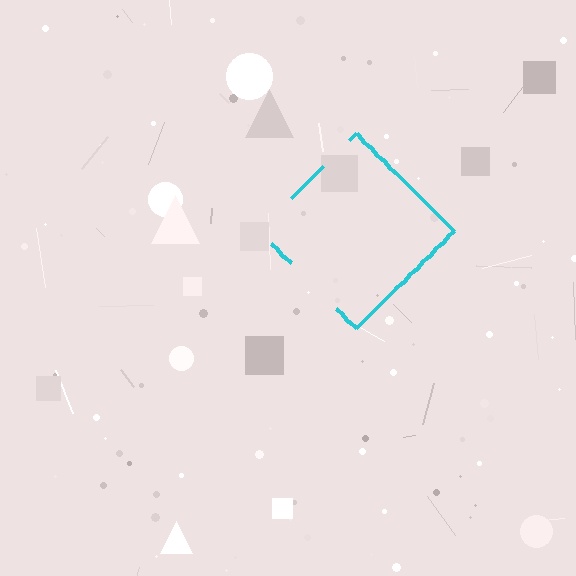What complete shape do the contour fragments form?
The contour fragments form a diamond.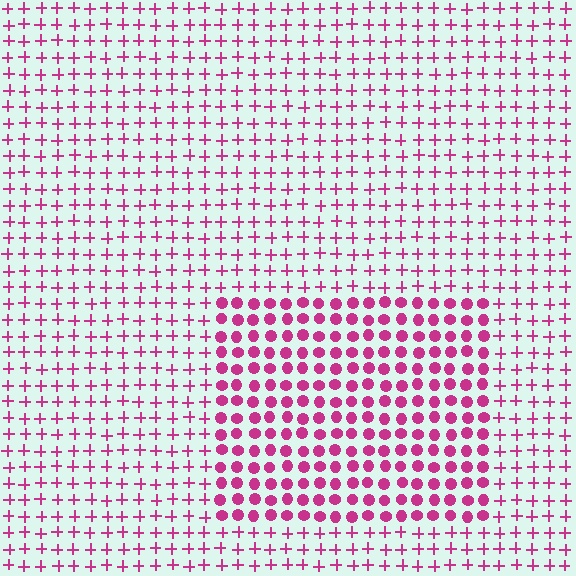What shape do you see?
I see a rectangle.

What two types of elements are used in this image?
The image uses circles inside the rectangle region and plus signs outside it.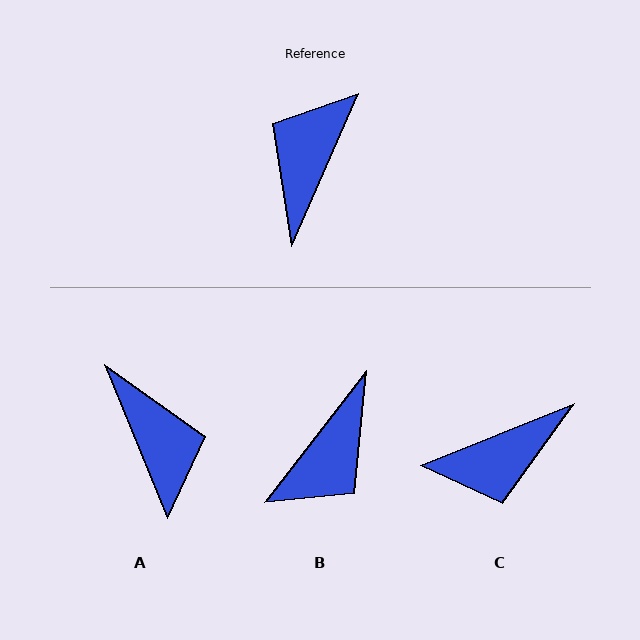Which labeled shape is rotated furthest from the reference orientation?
B, about 166 degrees away.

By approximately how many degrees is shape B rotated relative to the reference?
Approximately 166 degrees counter-clockwise.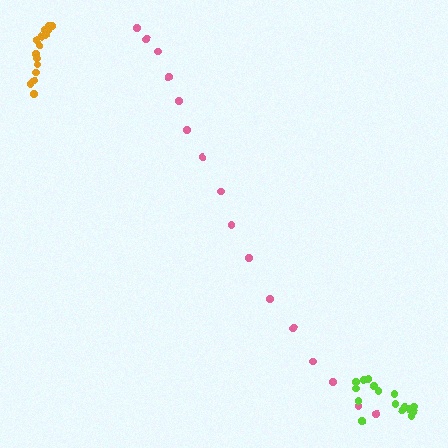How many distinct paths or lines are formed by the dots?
There are 3 distinct paths.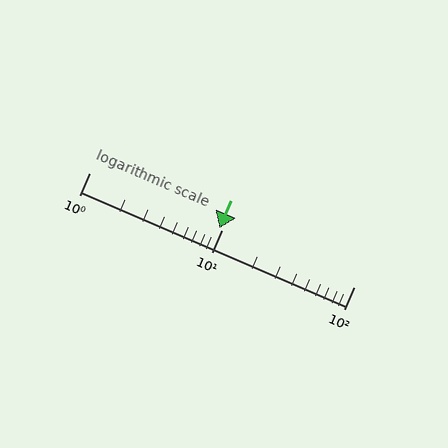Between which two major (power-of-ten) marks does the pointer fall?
The pointer is between 1 and 10.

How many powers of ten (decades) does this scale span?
The scale spans 2 decades, from 1 to 100.